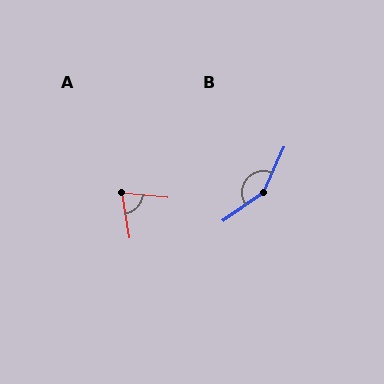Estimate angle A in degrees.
Approximately 76 degrees.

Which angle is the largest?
B, at approximately 150 degrees.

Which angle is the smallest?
A, at approximately 76 degrees.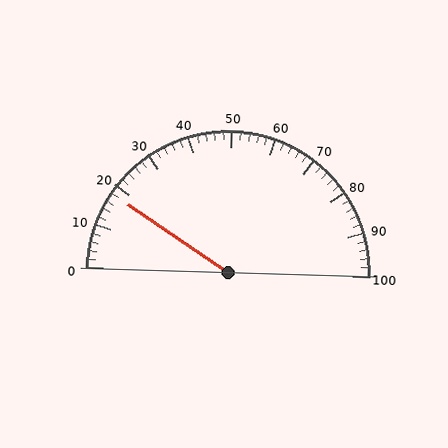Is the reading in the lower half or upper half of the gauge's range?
The reading is in the lower half of the range (0 to 100).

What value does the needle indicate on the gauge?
The needle indicates approximately 18.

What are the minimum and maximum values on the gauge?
The gauge ranges from 0 to 100.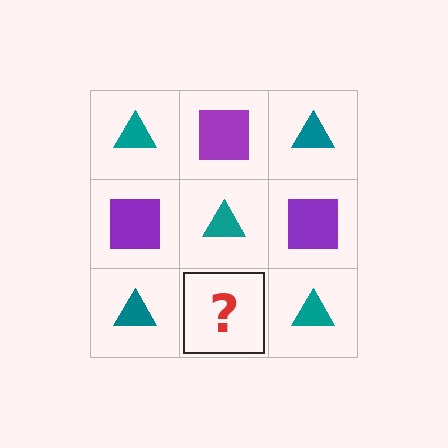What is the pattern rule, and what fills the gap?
The rule is that it alternates teal triangle and purple square in a checkerboard pattern. The gap should be filled with a purple square.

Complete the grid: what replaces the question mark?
The question mark should be replaced with a purple square.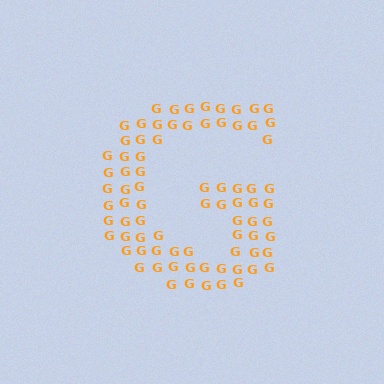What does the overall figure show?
The overall figure shows the letter G.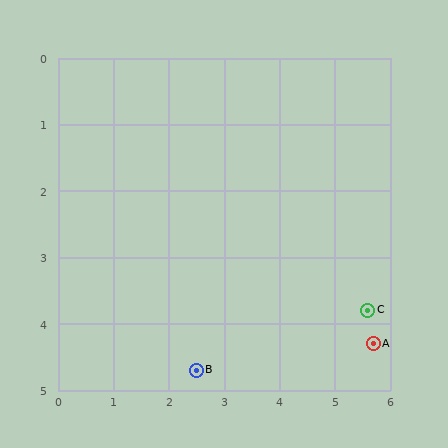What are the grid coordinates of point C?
Point C is at approximately (5.6, 3.8).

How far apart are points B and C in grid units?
Points B and C are about 3.2 grid units apart.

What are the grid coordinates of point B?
Point B is at approximately (2.5, 4.7).